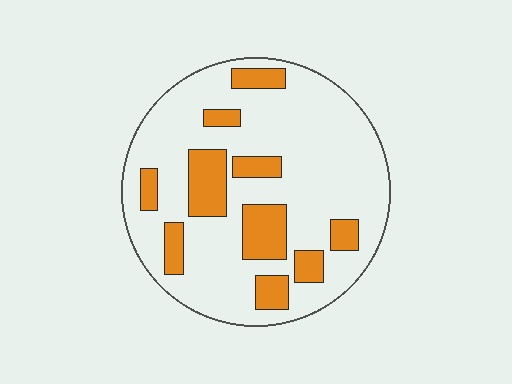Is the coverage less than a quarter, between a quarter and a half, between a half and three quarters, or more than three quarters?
Less than a quarter.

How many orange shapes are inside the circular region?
10.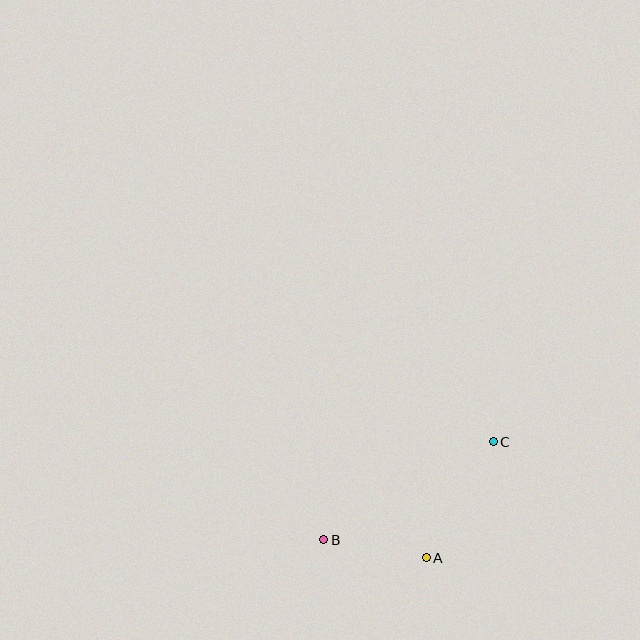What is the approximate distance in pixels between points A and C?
The distance between A and C is approximately 134 pixels.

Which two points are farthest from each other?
Points B and C are farthest from each other.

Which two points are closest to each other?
Points A and B are closest to each other.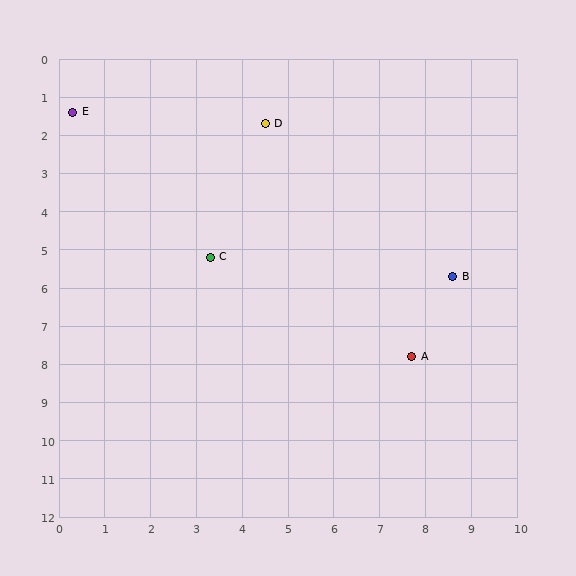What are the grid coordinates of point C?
Point C is at approximately (3.3, 5.2).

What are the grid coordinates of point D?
Point D is at approximately (4.5, 1.7).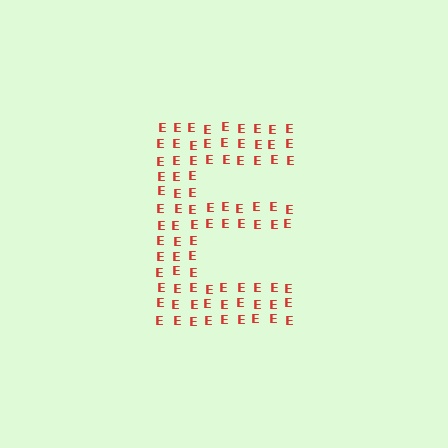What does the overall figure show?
The overall figure shows the letter E.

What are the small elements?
The small elements are letter E's.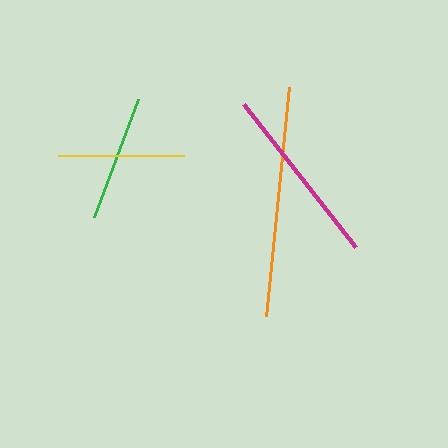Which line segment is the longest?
The orange line is the longest at approximately 230 pixels.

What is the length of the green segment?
The green segment is approximately 126 pixels long.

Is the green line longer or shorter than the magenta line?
The magenta line is longer than the green line.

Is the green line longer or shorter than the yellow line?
The green line is longer than the yellow line.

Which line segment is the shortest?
The yellow line is the shortest at approximately 126 pixels.